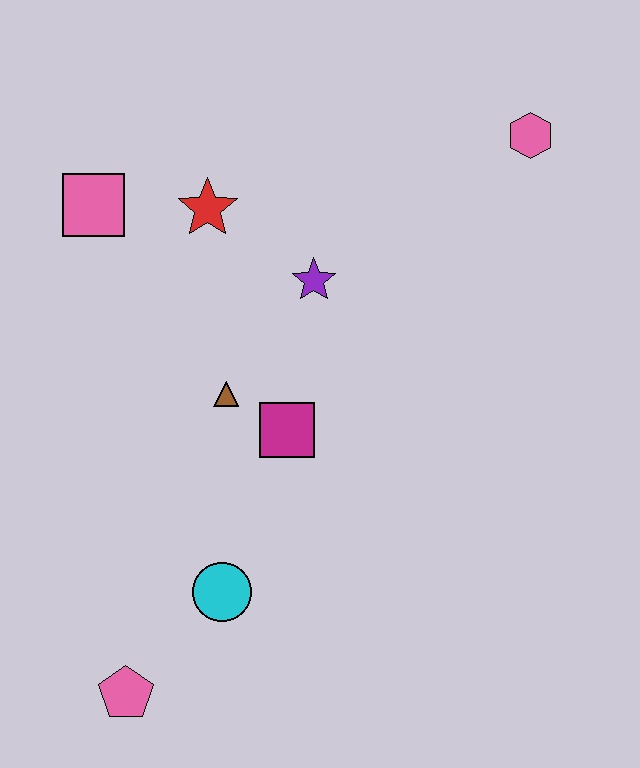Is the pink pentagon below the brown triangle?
Yes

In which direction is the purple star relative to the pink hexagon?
The purple star is to the left of the pink hexagon.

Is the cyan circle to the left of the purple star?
Yes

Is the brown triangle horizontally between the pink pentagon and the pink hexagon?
Yes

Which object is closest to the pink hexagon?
The purple star is closest to the pink hexagon.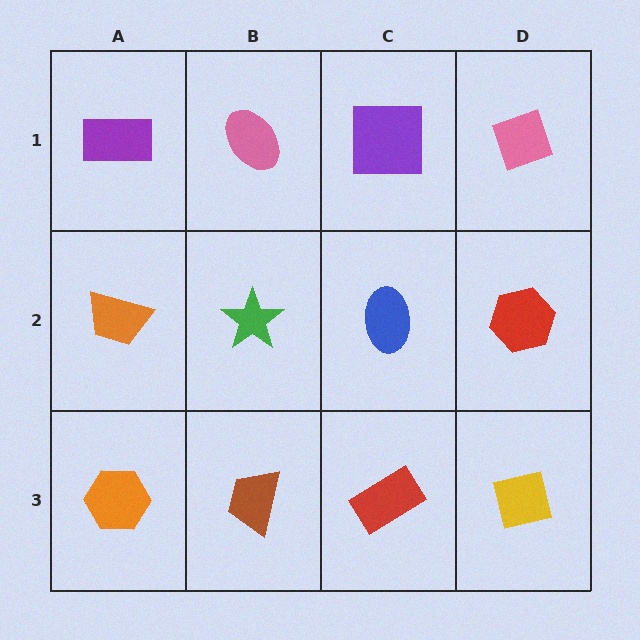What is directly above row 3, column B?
A green star.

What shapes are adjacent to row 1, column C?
A blue ellipse (row 2, column C), a pink ellipse (row 1, column B), a pink diamond (row 1, column D).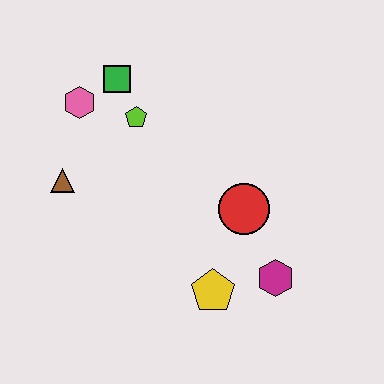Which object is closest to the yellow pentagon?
The magenta hexagon is closest to the yellow pentagon.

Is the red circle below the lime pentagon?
Yes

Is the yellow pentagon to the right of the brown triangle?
Yes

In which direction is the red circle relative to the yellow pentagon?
The red circle is above the yellow pentagon.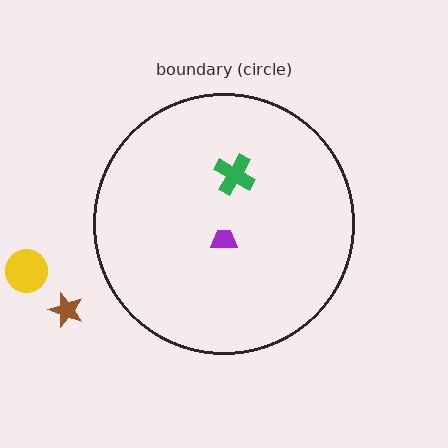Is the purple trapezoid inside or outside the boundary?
Inside.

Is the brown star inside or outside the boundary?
Outside.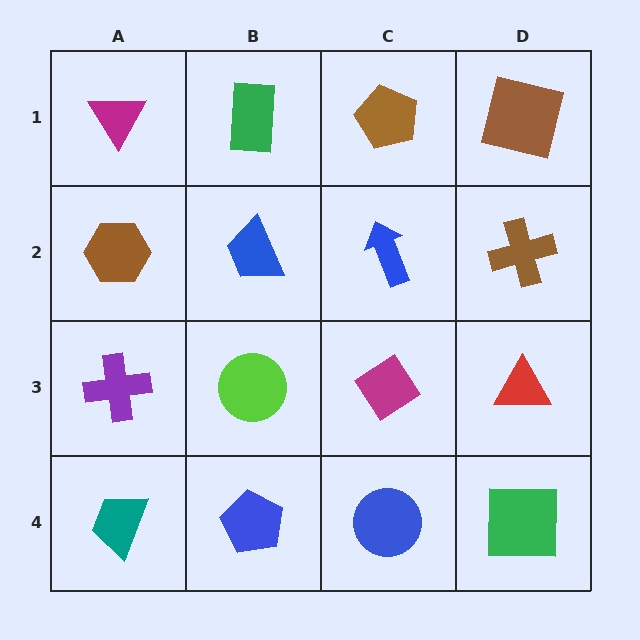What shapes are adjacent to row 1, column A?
A brown hexagon (row 2, column A), a green rectangle (row 1, column B).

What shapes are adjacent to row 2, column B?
A green rectangle (row 1, column B), a lime circle (row 3, column B), a brown hexagon (row 2, column A), a blue arrow (row 2, column C).